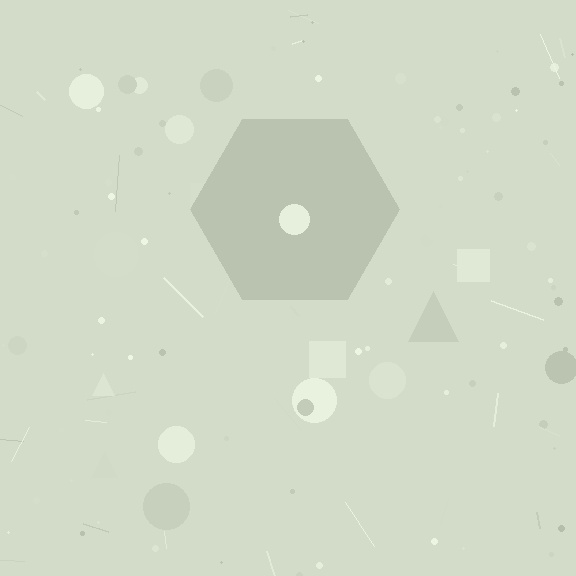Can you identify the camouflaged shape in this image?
The camouflaged shape is a hexagon.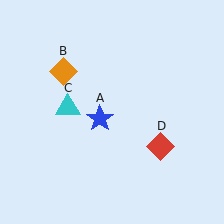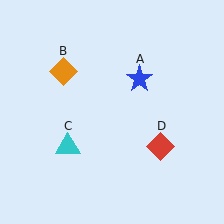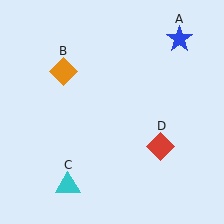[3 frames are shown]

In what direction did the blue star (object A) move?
The blue star (object A) moved up and to the right.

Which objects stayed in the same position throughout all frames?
Orange diamond (object B) and red diamond (object D) remained stationary.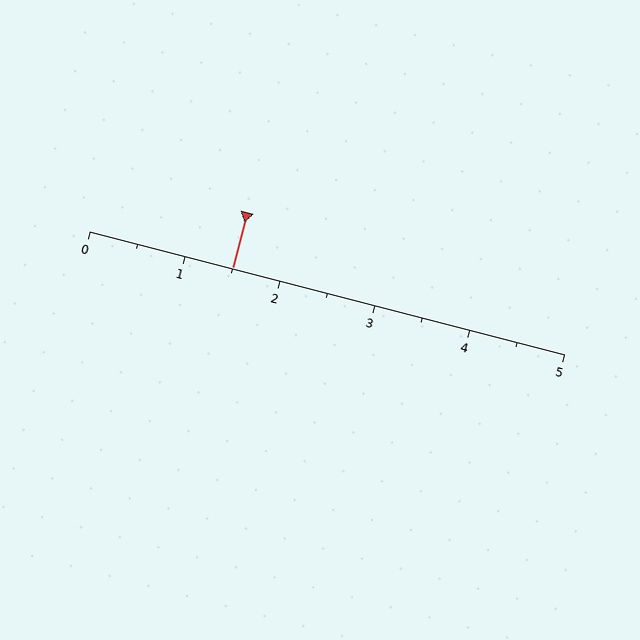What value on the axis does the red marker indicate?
The marker indicates approximately 1.5.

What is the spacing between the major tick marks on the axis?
The major ticks are spaced 1 apart.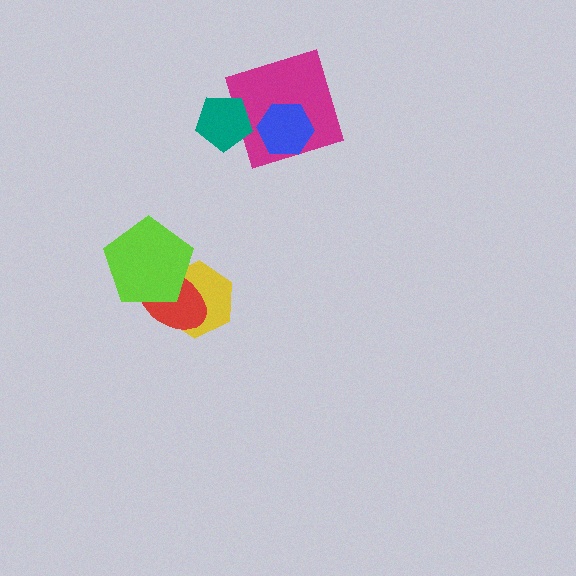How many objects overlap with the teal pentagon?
1 object overlaps with the teal pentagon.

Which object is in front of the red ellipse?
The lime pentagon is in front of the red ellipse.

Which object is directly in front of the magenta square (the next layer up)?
The blue hexagon is directly in front of the magenta square.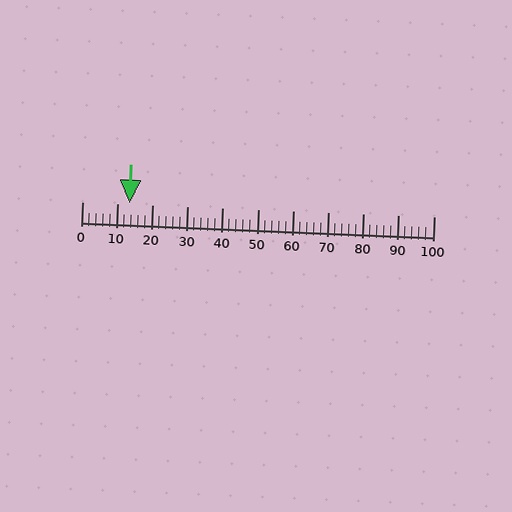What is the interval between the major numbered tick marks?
The major tick marks are spaced 10 units apart.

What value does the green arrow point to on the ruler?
The green arrow points to approximately 14.